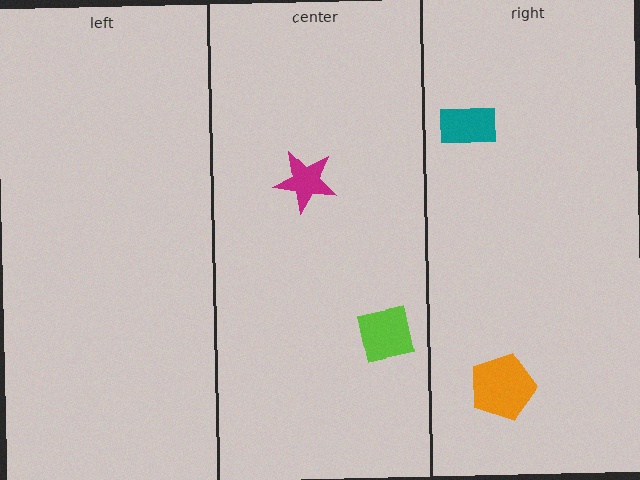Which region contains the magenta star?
The center region.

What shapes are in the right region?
The teal rectangle, the orange pentagon.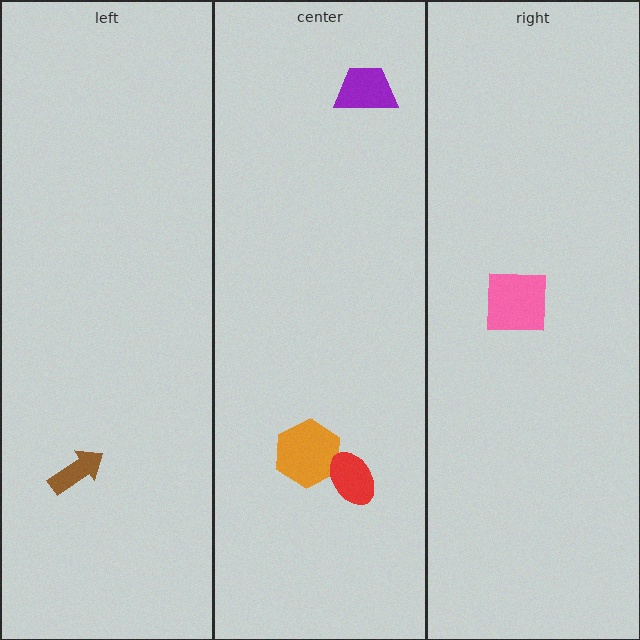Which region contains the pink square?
The right region.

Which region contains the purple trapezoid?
The center region.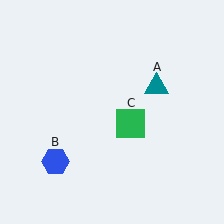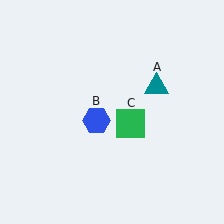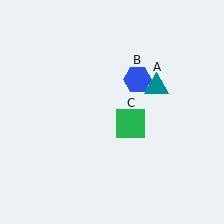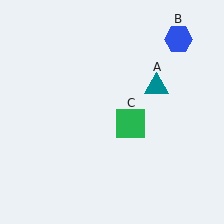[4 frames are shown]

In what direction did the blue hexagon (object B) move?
The blue hexagon (object B) moved up and to the right.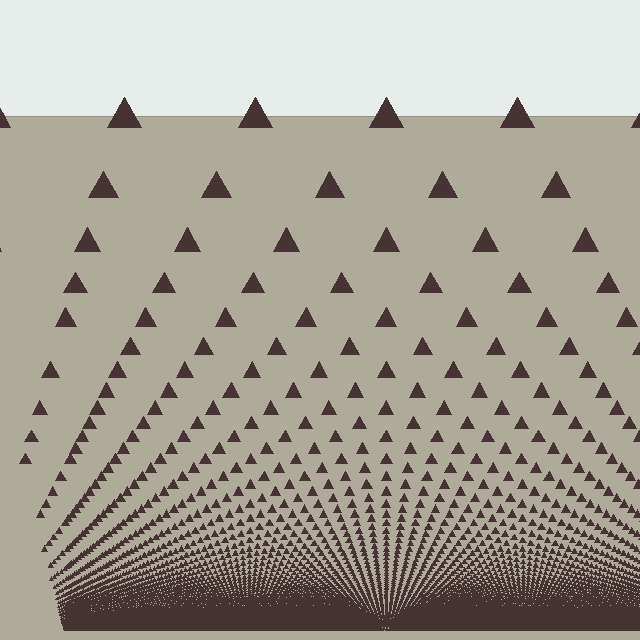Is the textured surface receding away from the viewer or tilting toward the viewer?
The surface appears to tilt toward the viewer. Texture elements get larger and sparser toward the top.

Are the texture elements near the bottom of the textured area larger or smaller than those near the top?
Smaller. The gradient is inverted — elements near the bottom are smaller and denser.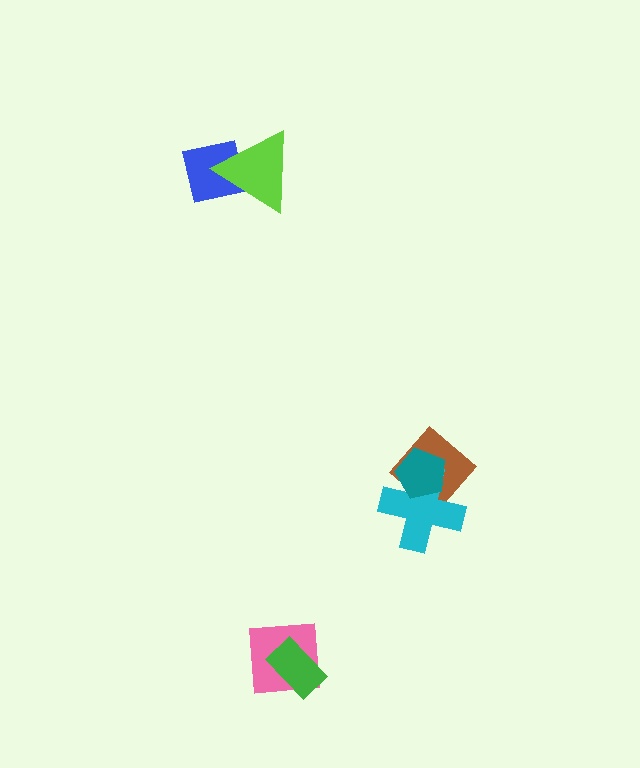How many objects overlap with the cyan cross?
2 objects overlap with the cyan cross.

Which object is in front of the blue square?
The lime triangle is in front of the blue square.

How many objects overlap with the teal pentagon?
2 objects overlap with the teal pentagon.